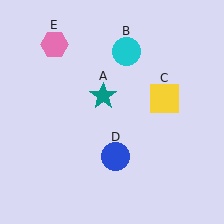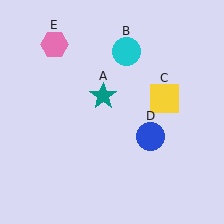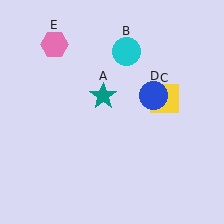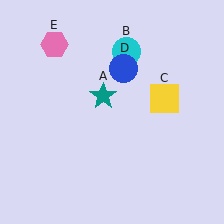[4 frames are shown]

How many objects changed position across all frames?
1 object changed position: blue circle (object D).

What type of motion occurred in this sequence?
The blue circle (object D) rotated counterclockwise around the center of the scene.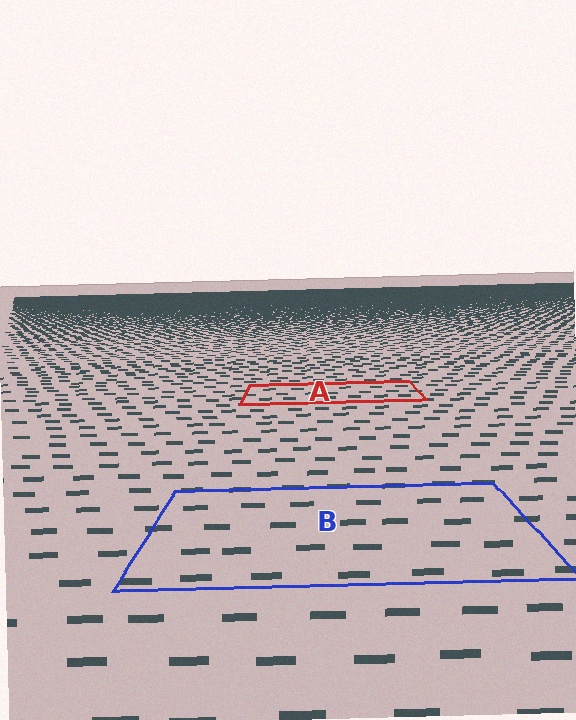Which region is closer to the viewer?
Region B is closer. The texture elements there are larger and more spread out.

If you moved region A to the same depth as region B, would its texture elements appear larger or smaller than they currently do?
They would appear larger. At a closer depth, the same texture elements are projected at a bigger on-screen size.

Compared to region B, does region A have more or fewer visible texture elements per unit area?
Region A has more texture elements per unit area — they are packed more densely because it is farther away.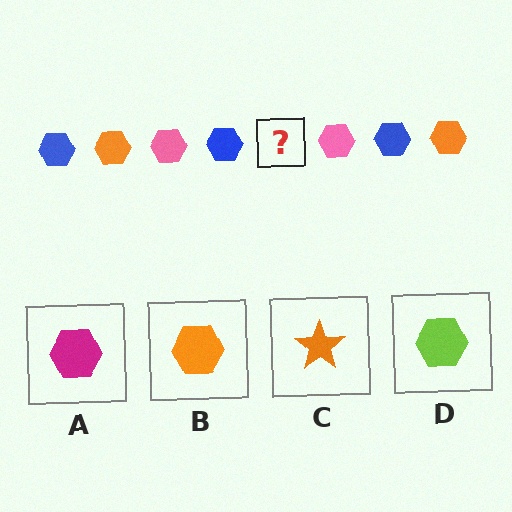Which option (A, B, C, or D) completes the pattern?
B.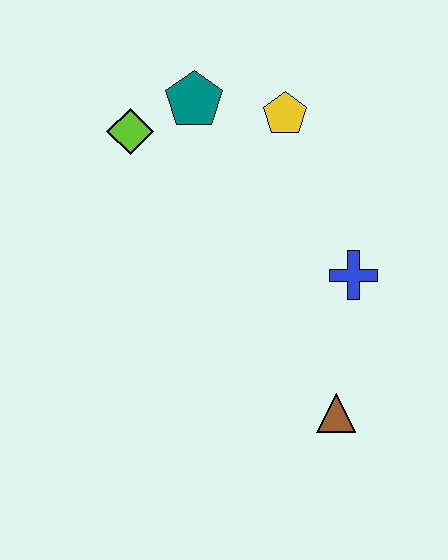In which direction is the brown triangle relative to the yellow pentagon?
The brown triangle is below the yellow pentagon.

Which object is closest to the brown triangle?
The blue cross is closest to the brown triangle.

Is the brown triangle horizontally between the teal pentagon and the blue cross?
Yes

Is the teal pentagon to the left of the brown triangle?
Yes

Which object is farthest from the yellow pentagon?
The brown triangle is farthest from the yellow pentagon.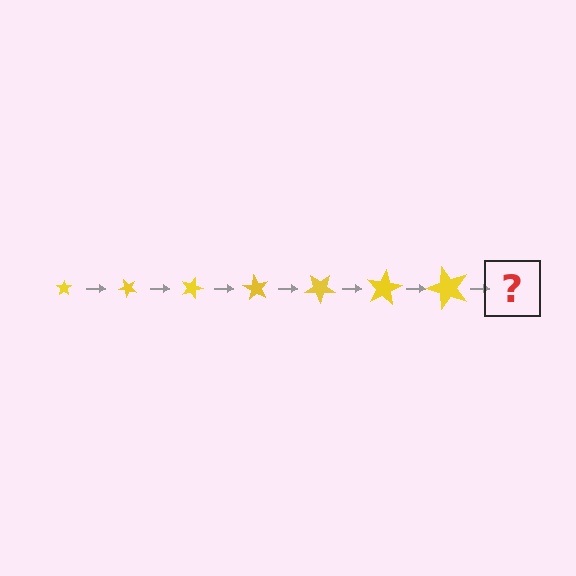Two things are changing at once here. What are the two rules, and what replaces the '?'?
The two rules are that the star grows larger each step and it rotates 45 degrees each step. The '?' should be a star, larger than the previous one and rotated 315 degrees from the start.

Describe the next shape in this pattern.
It should be a star, larger than the previous one and rotated 315 degrees from the start.